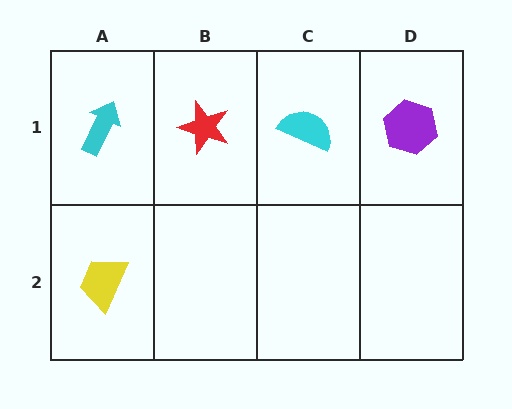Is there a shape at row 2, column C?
No, that cell is empty.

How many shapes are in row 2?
1 shape.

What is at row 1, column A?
A cyan arrow.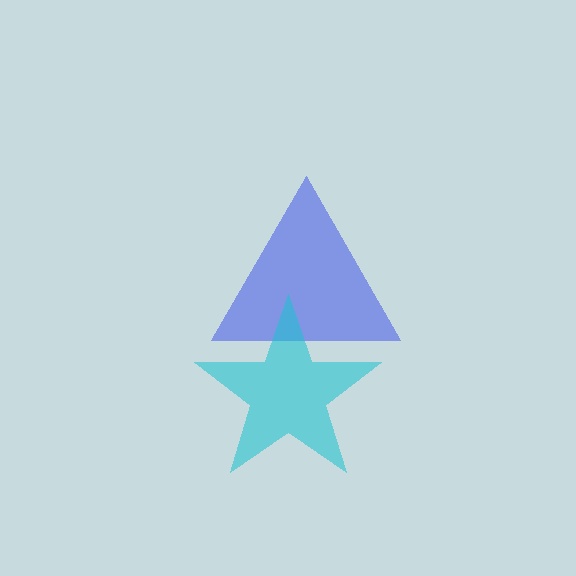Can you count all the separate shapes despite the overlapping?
Yes, there are 2 separate shapes.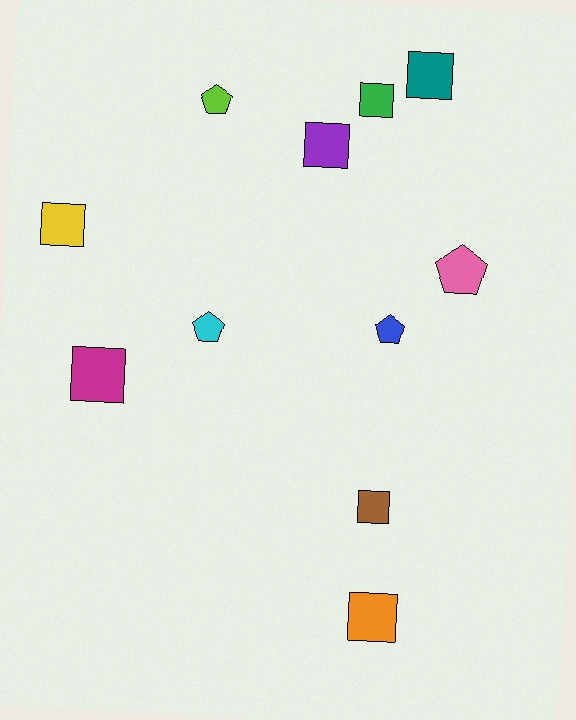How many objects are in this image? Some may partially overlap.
There are 11 objects.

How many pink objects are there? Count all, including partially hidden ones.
There is 1 pink object.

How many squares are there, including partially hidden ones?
There are 7 squares.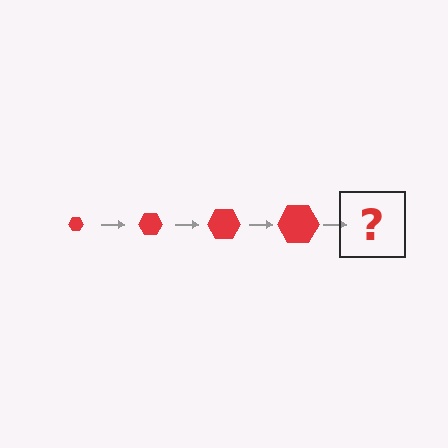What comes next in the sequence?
The next element should be a red hexagon, larger than the previous one.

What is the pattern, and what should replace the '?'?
The pattern is that the hexagon gets progressively larger each step. The '?' should be a red hexagon, larger than the previous one.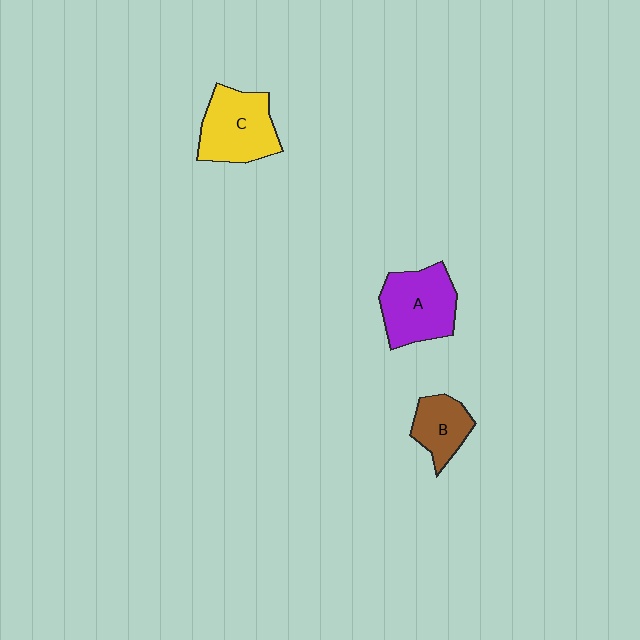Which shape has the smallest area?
Shape B (brown).